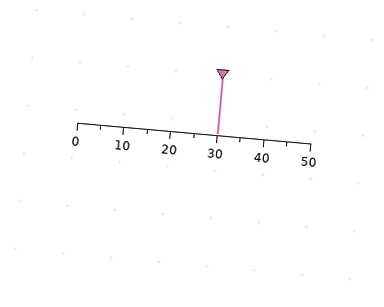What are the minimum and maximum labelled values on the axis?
The axis runs from 0 to 50.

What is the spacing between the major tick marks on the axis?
The major ticks are spaced 10 apart.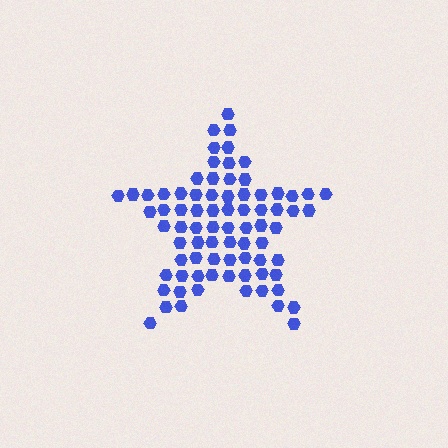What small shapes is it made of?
It is made of small hexagons.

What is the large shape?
The large shape is a star.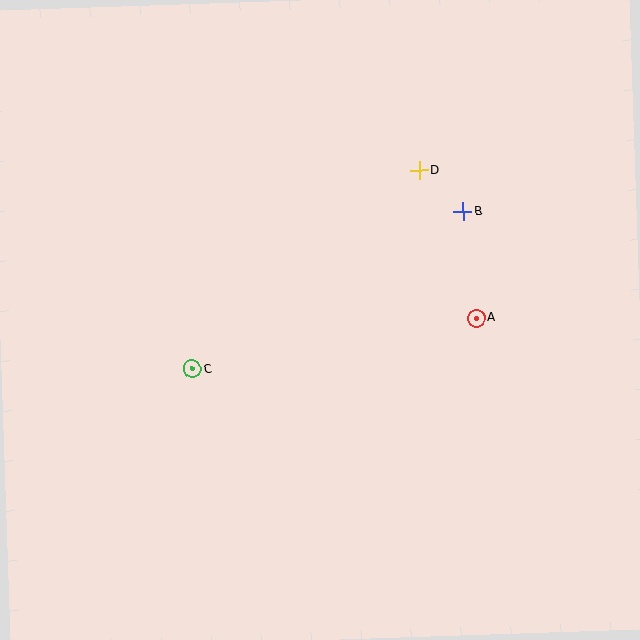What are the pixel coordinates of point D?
Point D is at (419, 171).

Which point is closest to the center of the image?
Point C at (192, 369) is closest to the center.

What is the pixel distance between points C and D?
The distance between C and D is 301 pixels.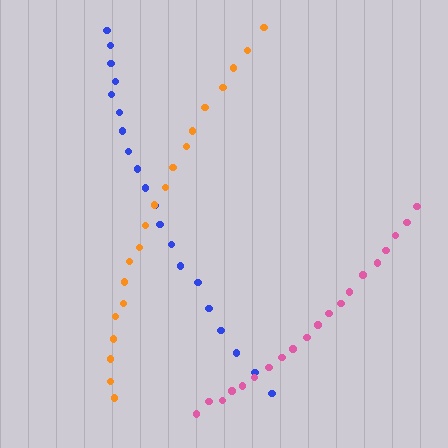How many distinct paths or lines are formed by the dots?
There are 3 distinct paths.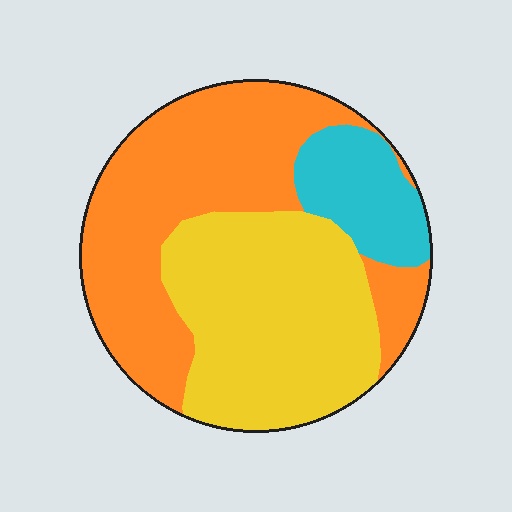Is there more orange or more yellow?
Orange.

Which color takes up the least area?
Cyan, at roughly 15%.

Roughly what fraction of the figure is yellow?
Yellow takes up between a quarter and a half of the figure.